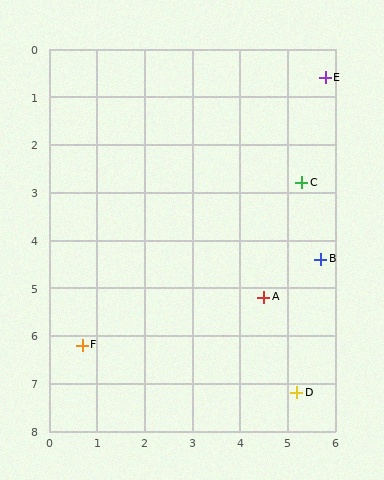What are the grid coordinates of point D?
Point D is at approximately (5.2, 7.2).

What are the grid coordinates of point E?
Point E is at approximately (5.8, 0.6).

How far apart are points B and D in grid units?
Points B and D are about 2.8 grid units apart.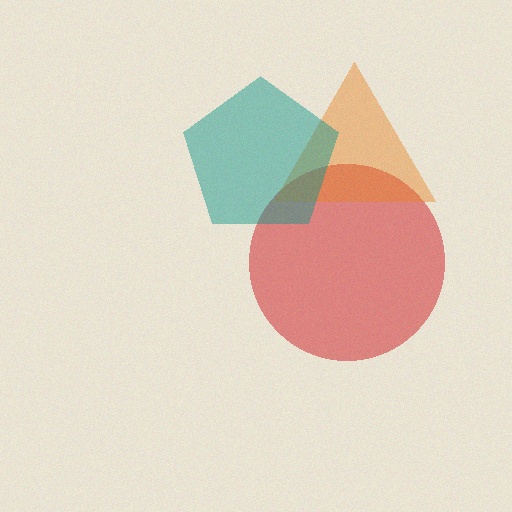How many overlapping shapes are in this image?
There are 3 overlapping shapes in the image.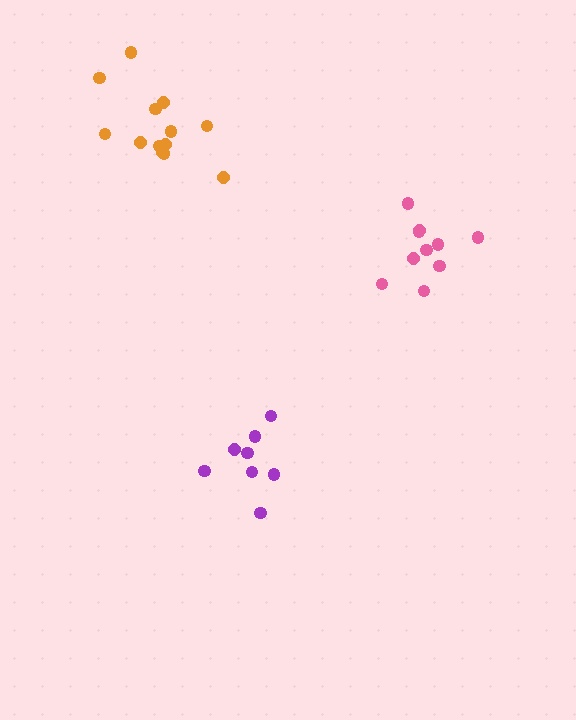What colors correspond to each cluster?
The clusters are colored: purple, pink, orange.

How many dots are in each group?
Group 1: 8 dots, Group 2: 10 dots, Group 3: 13 dots (31 total).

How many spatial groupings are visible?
There are 3 spatial groupings.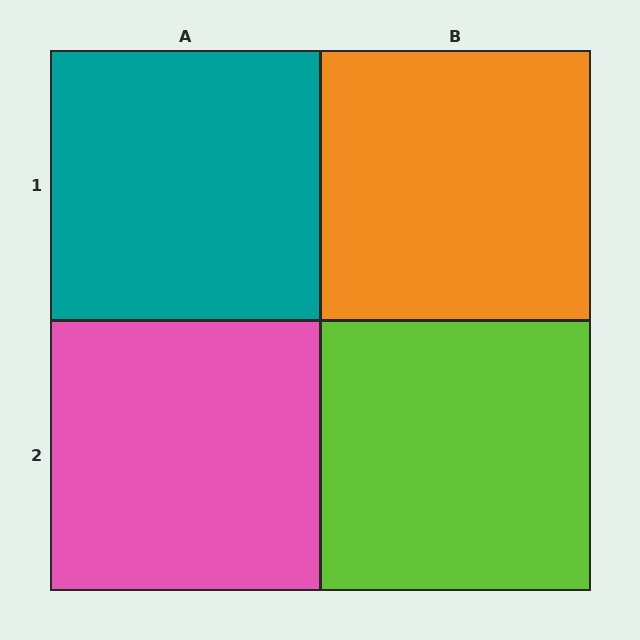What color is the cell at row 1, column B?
Orange.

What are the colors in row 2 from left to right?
Pink, lime.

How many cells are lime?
1 cell is lime.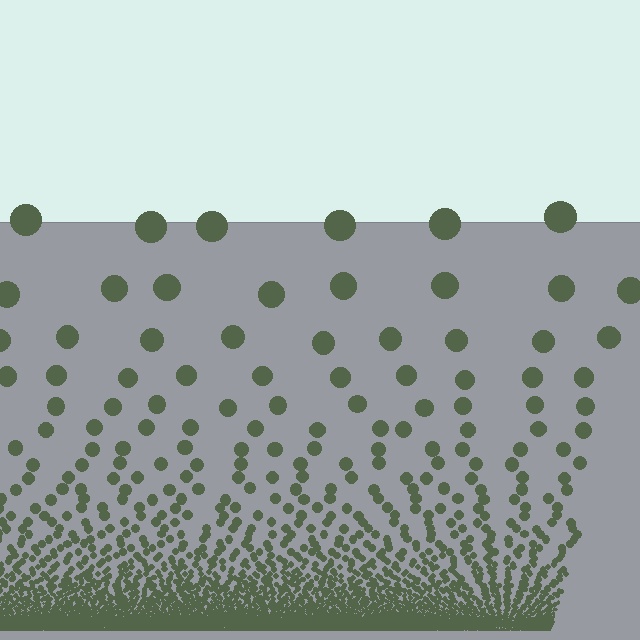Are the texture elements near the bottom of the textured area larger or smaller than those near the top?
Smaller. The gradient is inverted — elements near the bottom are smaller and denser.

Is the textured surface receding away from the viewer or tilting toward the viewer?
The surface appears to tilt toward the viewer. Texture elements get larger and sparser toward the top.